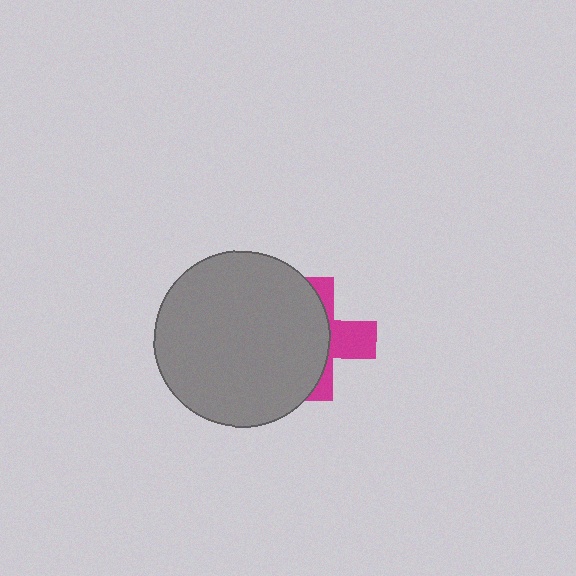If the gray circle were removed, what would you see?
You would see the complete magenta cross.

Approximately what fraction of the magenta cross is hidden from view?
Roughly 62% of the magenta cross is hidden behind the gray circle.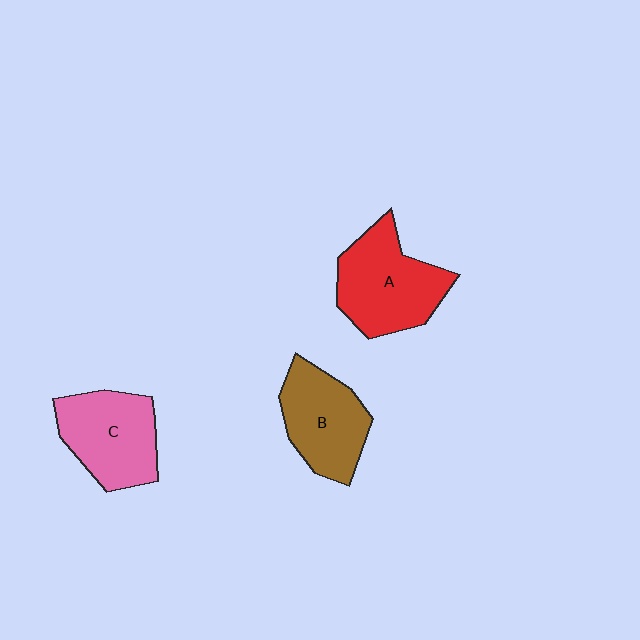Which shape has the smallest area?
Shape B (brown).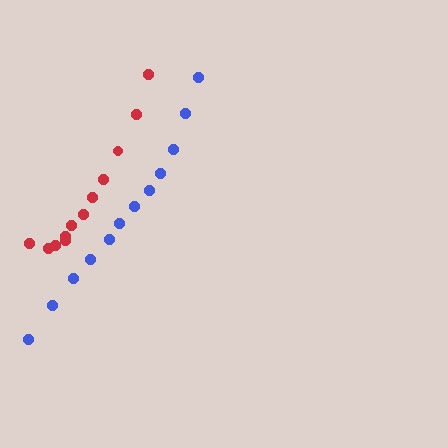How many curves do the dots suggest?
There are 2 distinct paths.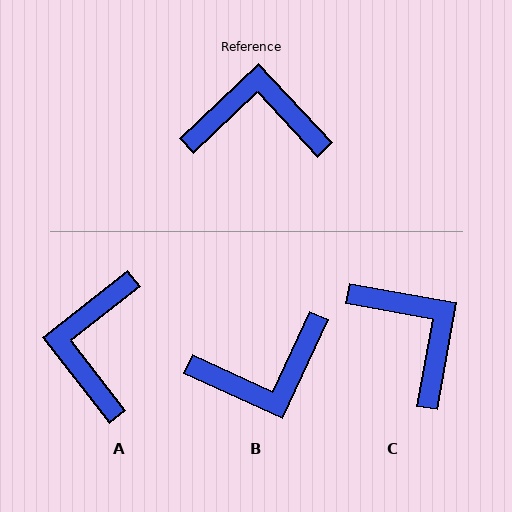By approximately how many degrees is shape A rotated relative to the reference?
Approximately 85 degrees counter-clockwise.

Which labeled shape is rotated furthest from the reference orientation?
B, about 158 degrees away.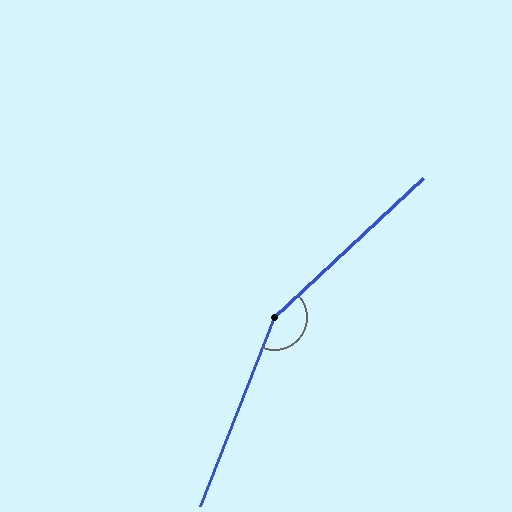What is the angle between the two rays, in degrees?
Approximately 154 degrees.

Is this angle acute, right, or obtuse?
It is obtuse.